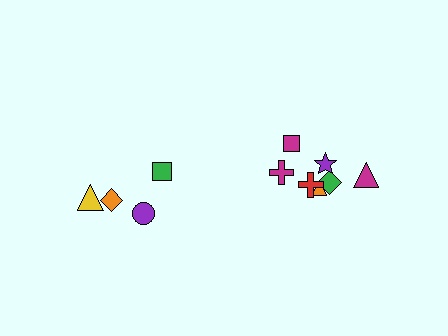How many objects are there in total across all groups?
There are 11 objects.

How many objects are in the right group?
There are 7 objects.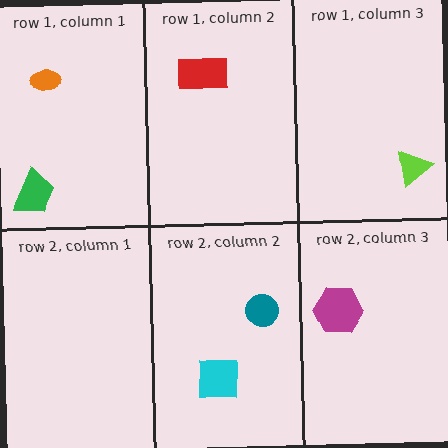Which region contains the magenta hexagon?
The row 2, column 3 region.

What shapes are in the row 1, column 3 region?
The lime triangle.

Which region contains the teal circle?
The row 2, column 2 region.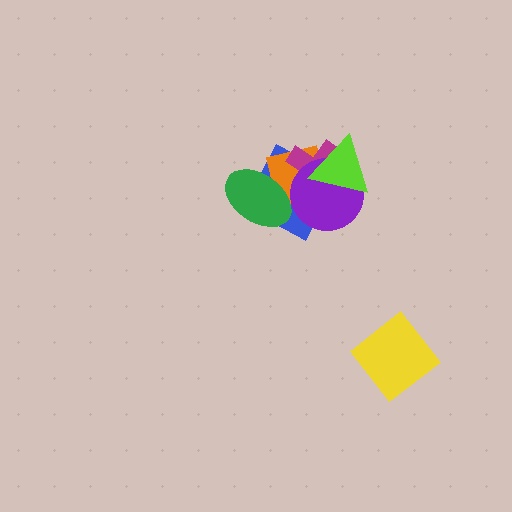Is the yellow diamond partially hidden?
No, no other shape covers it.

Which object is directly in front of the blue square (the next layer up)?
The orange square is directly in front of the blue square.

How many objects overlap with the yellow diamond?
0 objects overlap with the yellow diamond.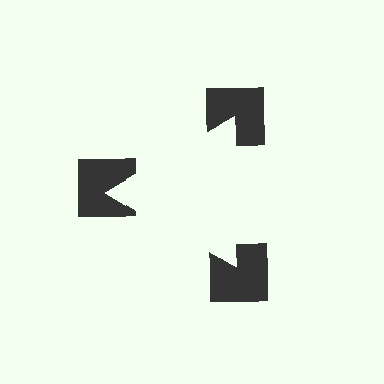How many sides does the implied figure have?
3 sides.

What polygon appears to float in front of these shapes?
An illusory triangle — its edges are inferred from the aligned wedge cuts in the notched squares, not physically drawn.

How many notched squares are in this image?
There are 3 — one at each vertex of the illusory triangle.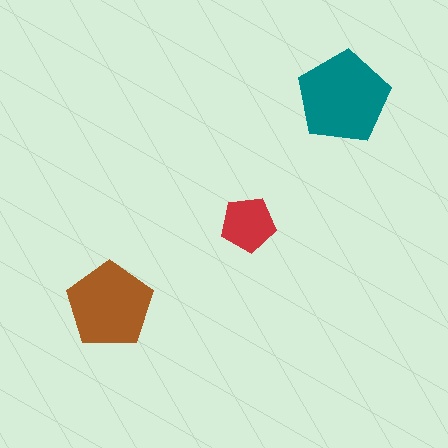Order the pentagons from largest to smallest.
the teal one, the brown one, the red one.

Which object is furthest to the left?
The brown pentagon is leftmost.